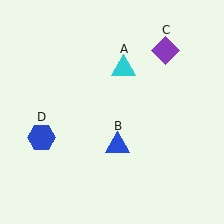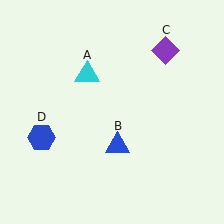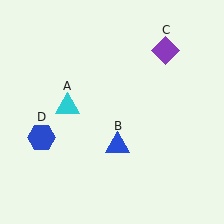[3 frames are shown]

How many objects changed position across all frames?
1 object changed position: cyan triangle (object A).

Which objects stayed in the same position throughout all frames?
Blue triangle (object B) and purple diamond (object C) and blue hexagon (object D) remained stationary.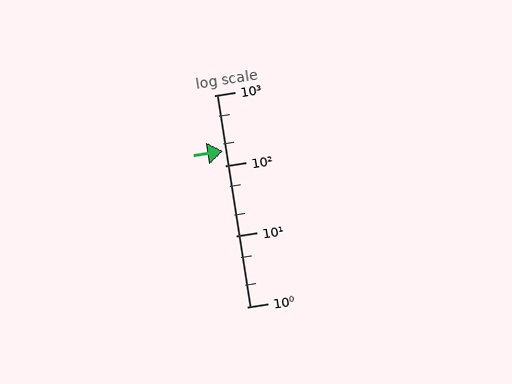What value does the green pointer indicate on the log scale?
The pointer indicates approximately 160.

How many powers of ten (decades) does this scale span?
The scale spans 3 decades, from 1 to 1000.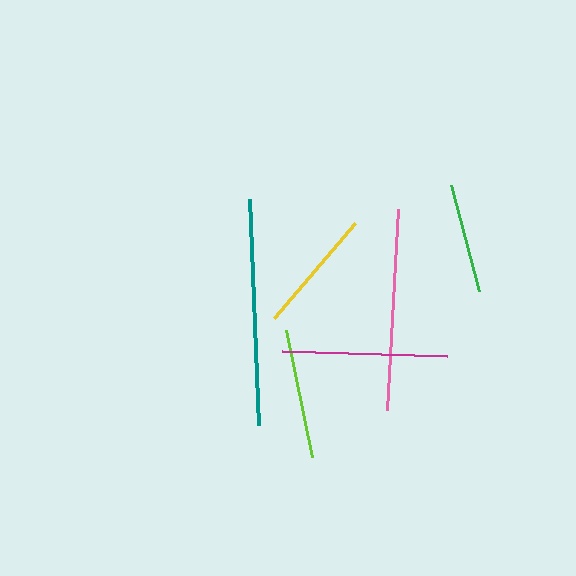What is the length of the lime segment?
The lime segment is approximately 129 pixels long.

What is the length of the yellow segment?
The yellow segment is approximately 125 pixels long.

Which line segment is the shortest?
The green line is the shortest at approximately 109 pixels.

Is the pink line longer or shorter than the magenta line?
The pink line is longer than the magenta line.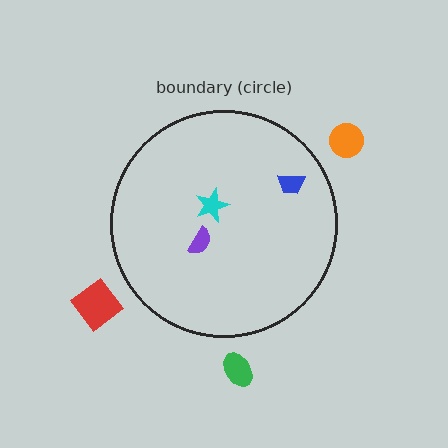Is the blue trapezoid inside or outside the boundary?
Inside.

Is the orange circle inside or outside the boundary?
Outside.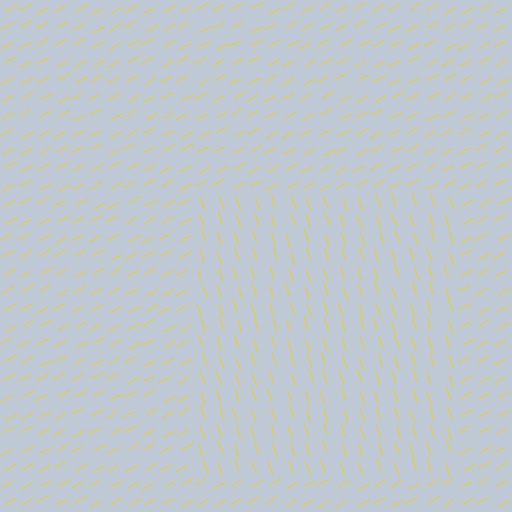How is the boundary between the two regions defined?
The boundary is defined purely by a change in line orientation (approximately 78 degrees difference). All lines are the same color and thickness.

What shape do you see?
I see a rectangle.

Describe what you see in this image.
The image is filled with small yellow line segments. A rectangle region in the image has lines oriented differently from the surrounding lines, creating a visible texture boundary.